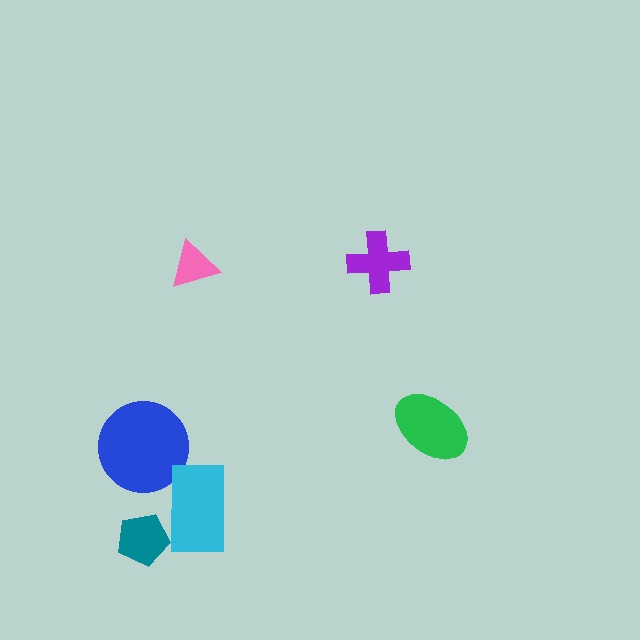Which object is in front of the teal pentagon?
The cyan rectangle is in front of the teal pentagon.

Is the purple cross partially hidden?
No, no other shape covers it.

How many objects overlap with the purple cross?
0 objects overlap with the purple cross.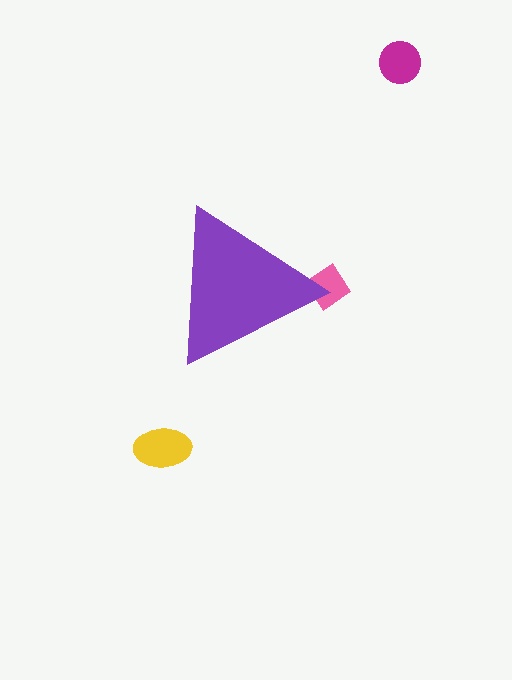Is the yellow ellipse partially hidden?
No, the yellow ellipse is fully visible.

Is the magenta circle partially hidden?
No, the magenta circle is fully visible.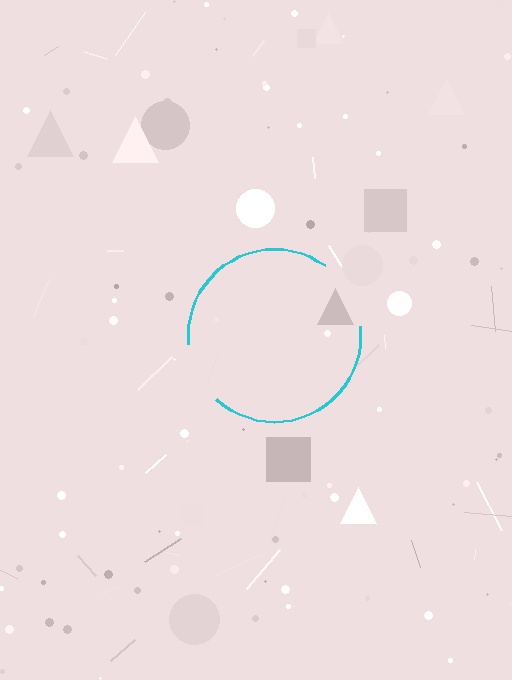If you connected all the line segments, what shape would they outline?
They would outline a circle.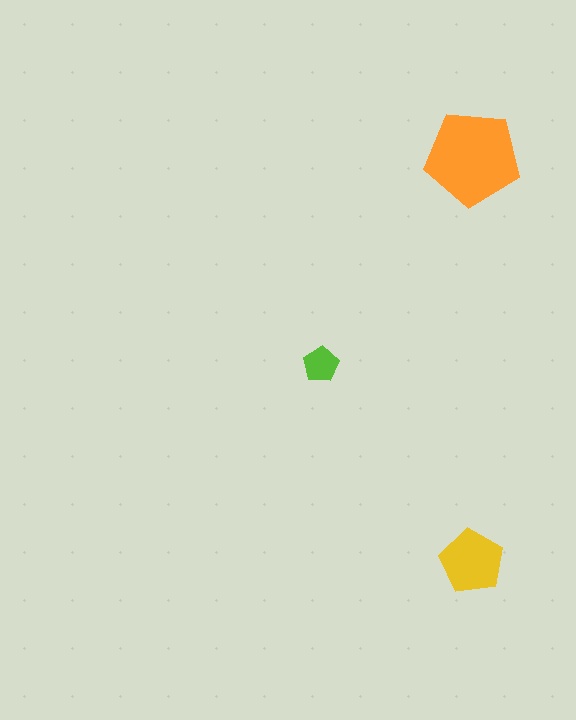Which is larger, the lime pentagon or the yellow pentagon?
The yellow one.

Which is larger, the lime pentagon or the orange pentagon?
The orange one.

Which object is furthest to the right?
The orange pentagon is rightmost.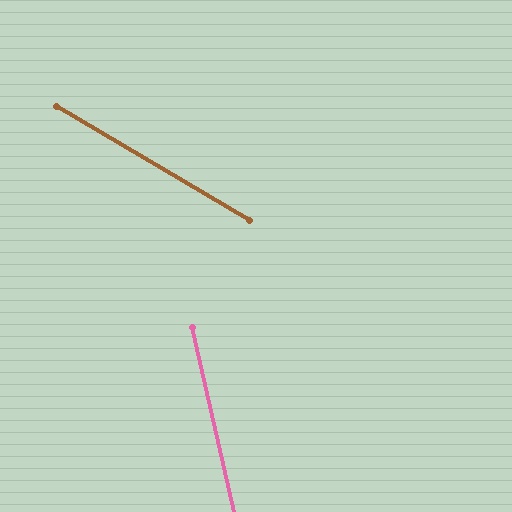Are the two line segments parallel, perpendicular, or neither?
Neither parallel nor perpendicular — they differ by about 47°.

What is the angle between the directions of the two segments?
Approximately 47 degrees.